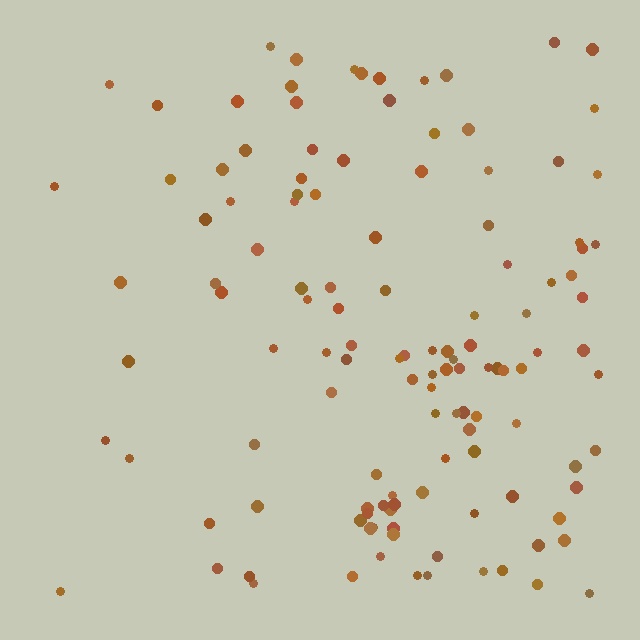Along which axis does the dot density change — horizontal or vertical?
Horizontal.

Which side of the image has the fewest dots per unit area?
The left.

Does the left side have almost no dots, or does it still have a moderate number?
Still a moderate number, just noticeably fewer than the right.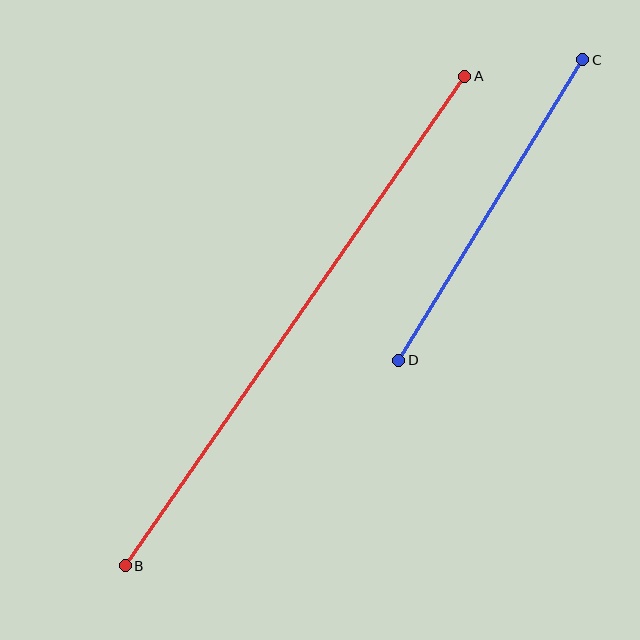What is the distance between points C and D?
The distance is approximately 352 pixels.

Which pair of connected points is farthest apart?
Points A and B are farthest apart.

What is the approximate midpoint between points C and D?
The midpoint is at approximately (491, 210) pixels.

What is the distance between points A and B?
The distance is approximately 596 pixels.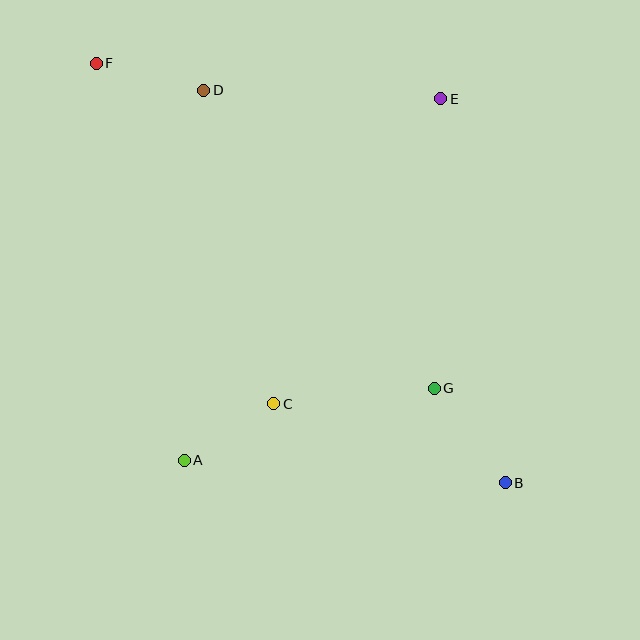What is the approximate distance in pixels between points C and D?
The distance between C and D is approximately 321 pixels.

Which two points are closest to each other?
Points A and C are closest to each other.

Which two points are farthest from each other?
Points B and F are farthest from each other.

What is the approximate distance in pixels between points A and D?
The distance between A and D is approximately 371 pixels.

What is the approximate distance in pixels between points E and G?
The distance between E and G is approximately 289 pixels.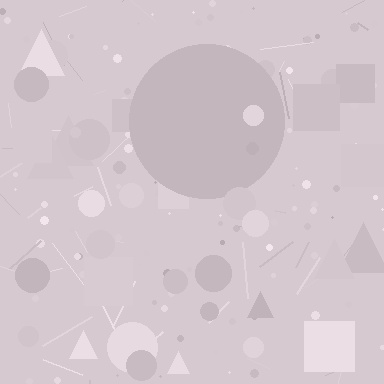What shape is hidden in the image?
A circle is hidden in the image.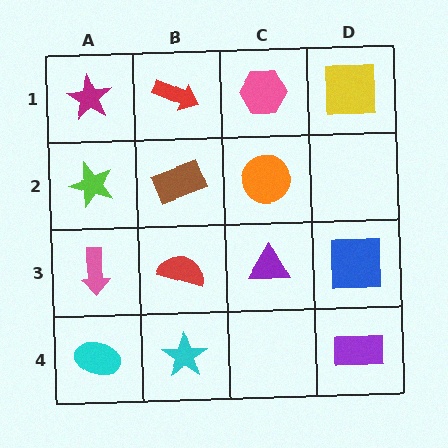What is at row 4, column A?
A cyan ellipse.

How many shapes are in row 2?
3 shapes.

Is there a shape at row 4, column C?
No, that cell is empty.